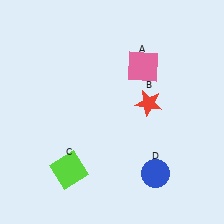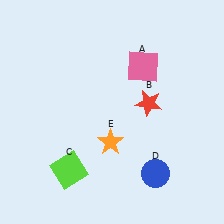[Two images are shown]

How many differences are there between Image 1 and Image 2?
There is 1 difference between the two images.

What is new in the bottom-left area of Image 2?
An orange star (E) was added in the bottom-left area of Image 2.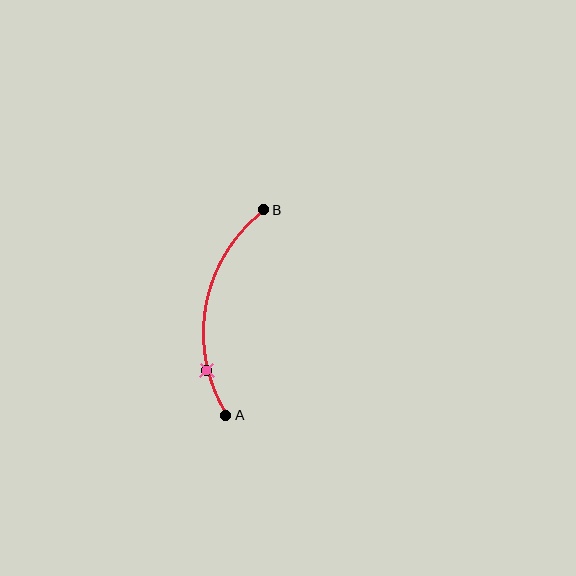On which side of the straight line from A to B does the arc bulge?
The arc bulges to the left of the straight line connecting A and B.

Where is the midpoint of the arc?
The arc midpoint is the point on the curve farthest from the straight line joining A and B. It sits to the left of that line.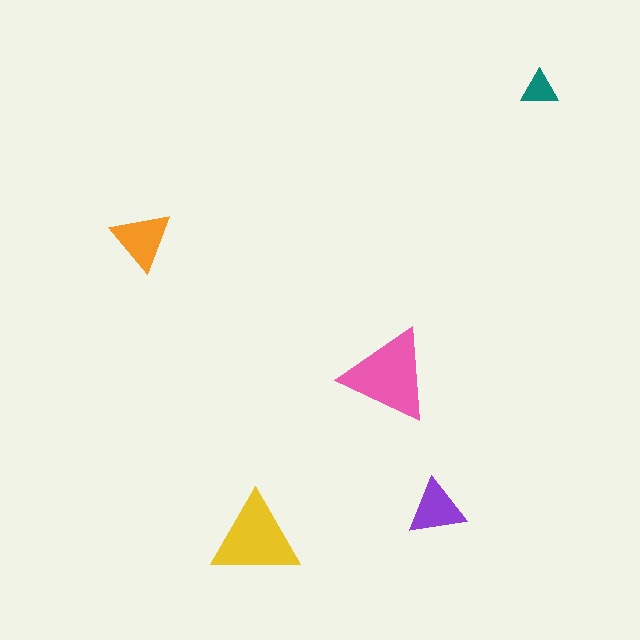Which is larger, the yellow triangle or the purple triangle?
The yellow one.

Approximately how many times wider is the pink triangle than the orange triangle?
About 1.5 times wider.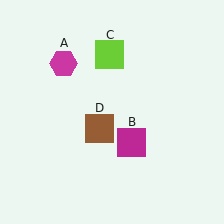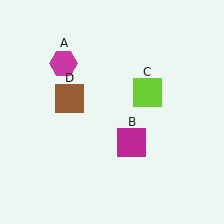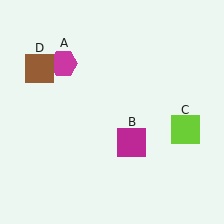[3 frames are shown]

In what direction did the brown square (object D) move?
The brown square (object D) moved up and to the left.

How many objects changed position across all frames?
2 objects changed position: lime square (object C), brown square (object D).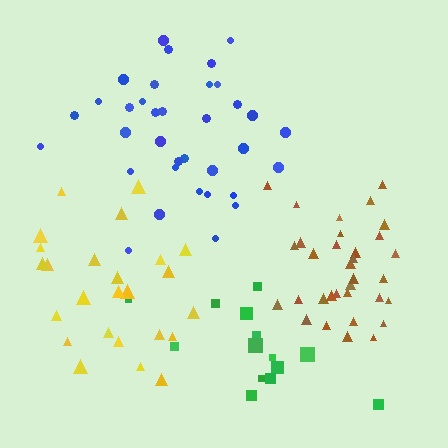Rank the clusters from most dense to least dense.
brown, blue, yellow, green.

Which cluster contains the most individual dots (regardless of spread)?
Blue (35).